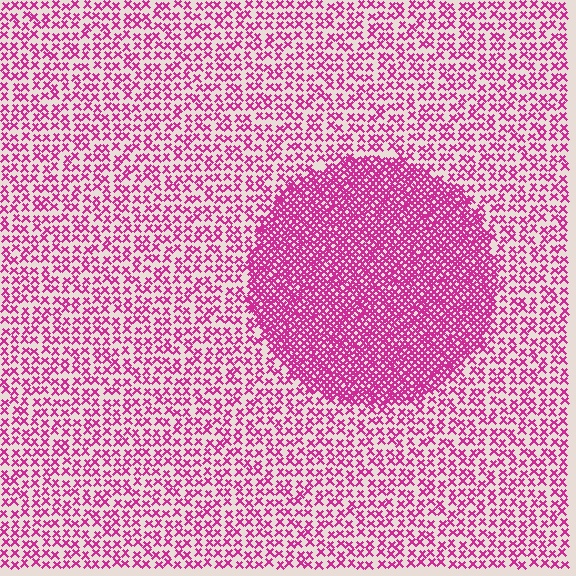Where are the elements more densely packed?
The elements are more densely packed inside the circle boundary.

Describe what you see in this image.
The image contains small magenta elements arranged at two different densities. A circle-shaped region is visible where the elements are more densely packed than the surrounding area.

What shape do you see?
I see a circle.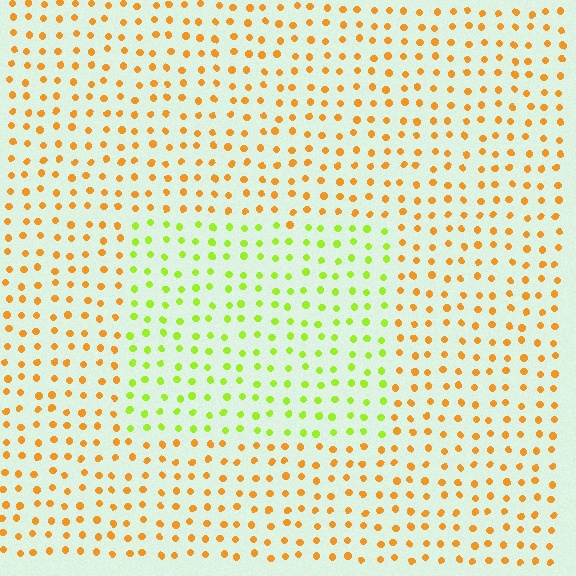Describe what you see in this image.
The image is filled with small orange elements in a uniform arrangement. A rectangle-shaped region is visible where the elements are tinted to a slightly different hue, forming a subtle color boundary.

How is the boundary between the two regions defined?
The boundary is defined purely by a slight shift in hue (about 53 degrees). Spacing, size, and orientation are identical on both sides.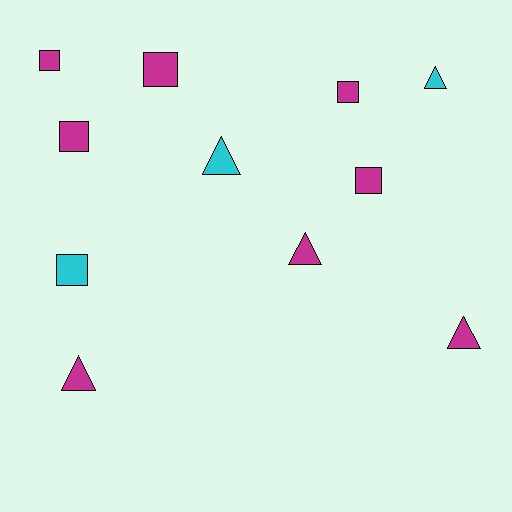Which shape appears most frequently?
Square, with 6 objects.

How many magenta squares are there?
There are 5 magenta squares.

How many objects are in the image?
There are 11 objects.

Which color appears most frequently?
Magenta, with 8 objects.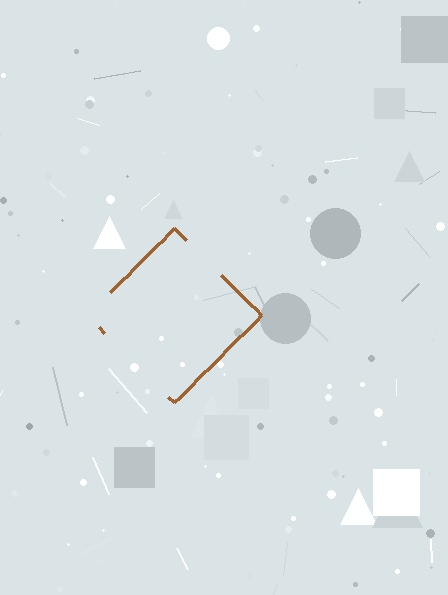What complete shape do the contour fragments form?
The contour fragments form a diamond.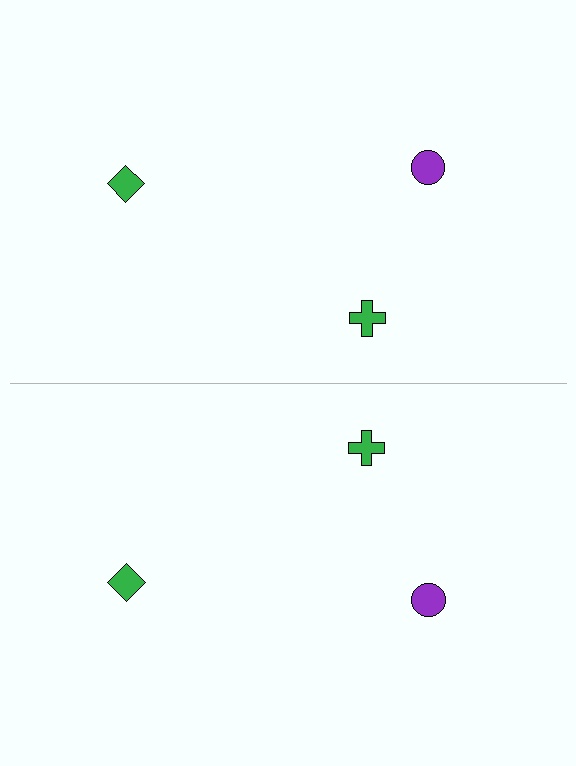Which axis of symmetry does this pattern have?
The pattern has a horizontal axis of symmetry running through the center of the image.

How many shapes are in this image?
There are 6 shapes in this image.